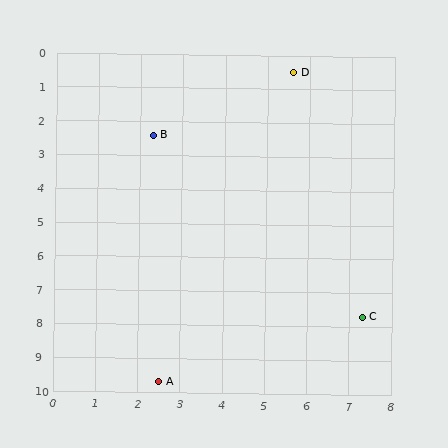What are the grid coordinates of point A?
Point A is at approximately (2.5, 9.7).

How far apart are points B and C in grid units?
Points B and C are about 7.3 grid units apart.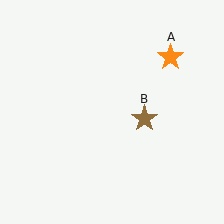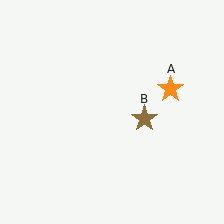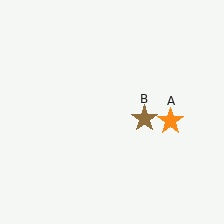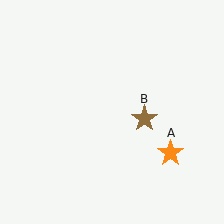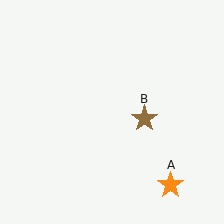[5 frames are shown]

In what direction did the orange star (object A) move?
The orange star (object A) moved down.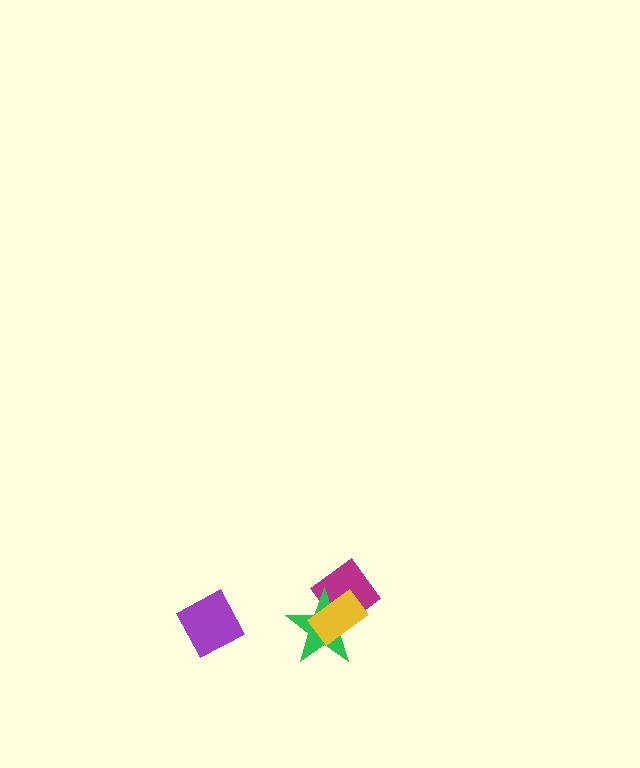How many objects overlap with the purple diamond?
0 objects overlap with the purple diamond.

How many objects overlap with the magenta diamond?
2 objects overlap with the magenta diamond.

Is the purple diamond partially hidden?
No, no other shape covers it.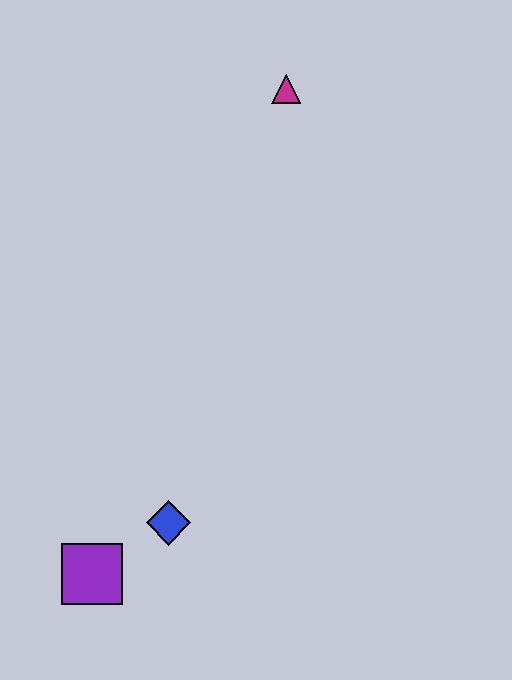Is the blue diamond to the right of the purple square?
Yes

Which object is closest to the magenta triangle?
The blue diamond is closest to the magenta triangle.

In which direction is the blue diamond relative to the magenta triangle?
The blue diamond is below the magenta triangle.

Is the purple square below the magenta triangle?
Yes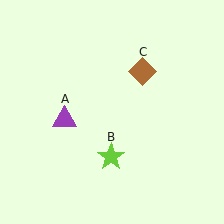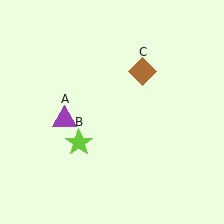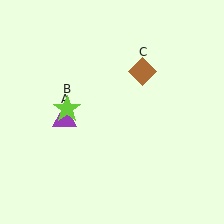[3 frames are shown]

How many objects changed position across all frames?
1 object changed position: lime star (object B).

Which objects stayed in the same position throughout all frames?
Purple triangle (object A) and brown diamond (object C) remained stationary.